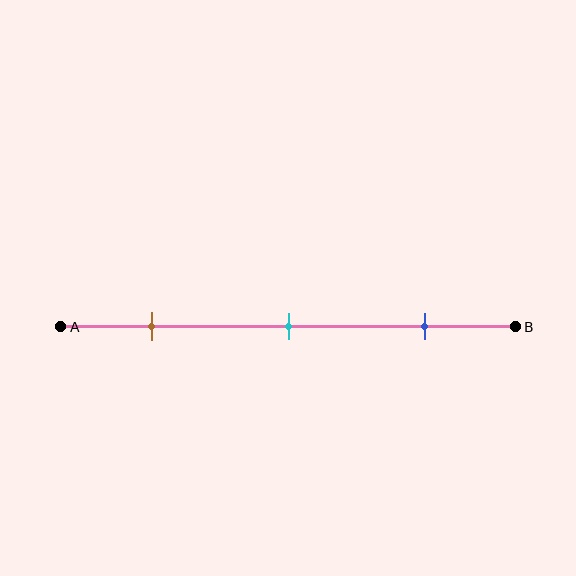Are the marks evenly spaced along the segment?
Yes, the marks are approximately evenly spaced.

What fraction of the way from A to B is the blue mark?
The blue mark is approximately 80% (0.8) of the way from A to B.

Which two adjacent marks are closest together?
The brown and cyan marks are the closest adjacent pair.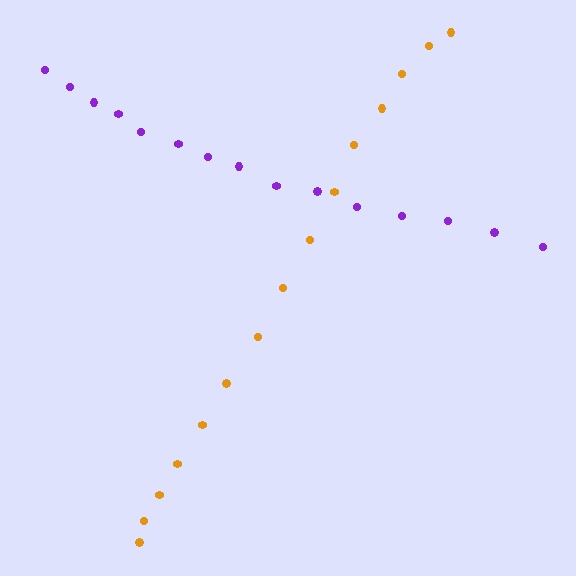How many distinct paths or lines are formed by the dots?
There are 2 distinct paths.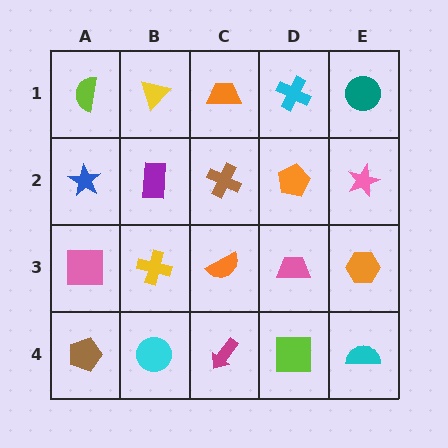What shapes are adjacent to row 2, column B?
A yellow triangle (row 1, column B), a yellow cross (row 3, column B), a blue star (row 2, column A), a brown cross (row 2, column C).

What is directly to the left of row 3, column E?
A pink trapezoid.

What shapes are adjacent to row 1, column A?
A blue star (row 2, column A), a yellow triangle (row 1, column B).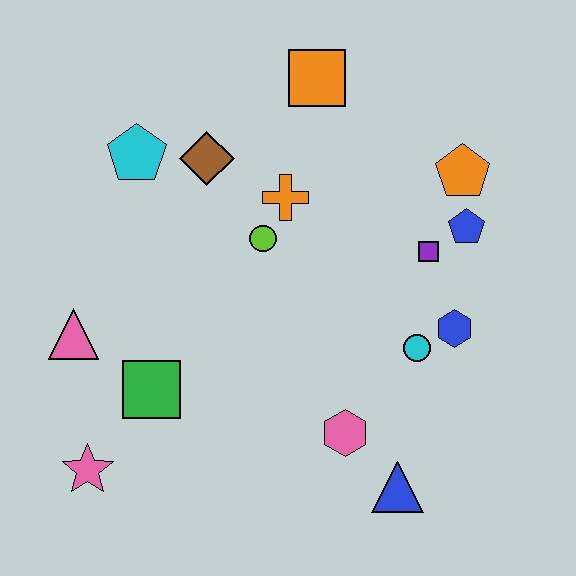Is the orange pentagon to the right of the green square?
Yes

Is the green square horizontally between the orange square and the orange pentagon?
No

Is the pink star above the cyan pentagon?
No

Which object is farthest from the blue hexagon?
The pink star is farthest from the blue hexagon.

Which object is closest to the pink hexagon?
The blue triangle is closest to the pink hexagon.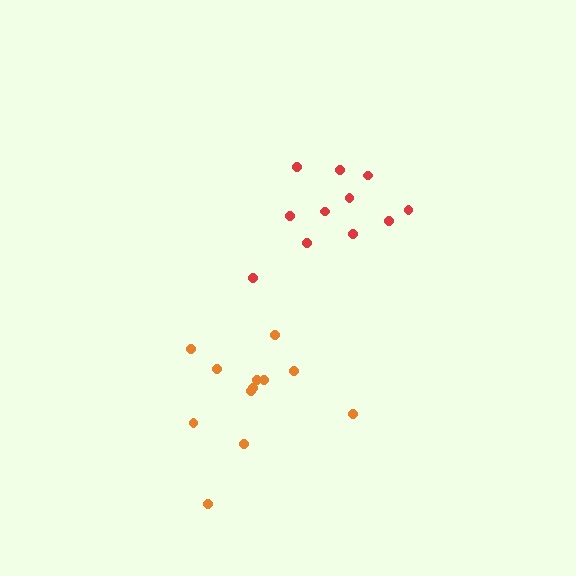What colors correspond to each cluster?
The clusters are colored: orange, red.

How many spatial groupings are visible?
There are 2 spatial groupings.